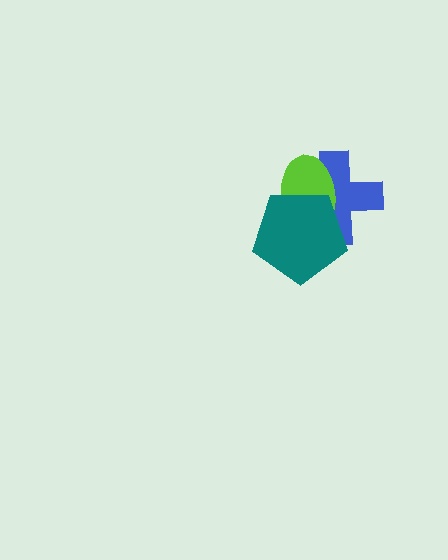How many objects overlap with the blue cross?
2 objects overlap with the blue cross.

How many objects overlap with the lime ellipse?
2 objects overlap with the lime ellipse.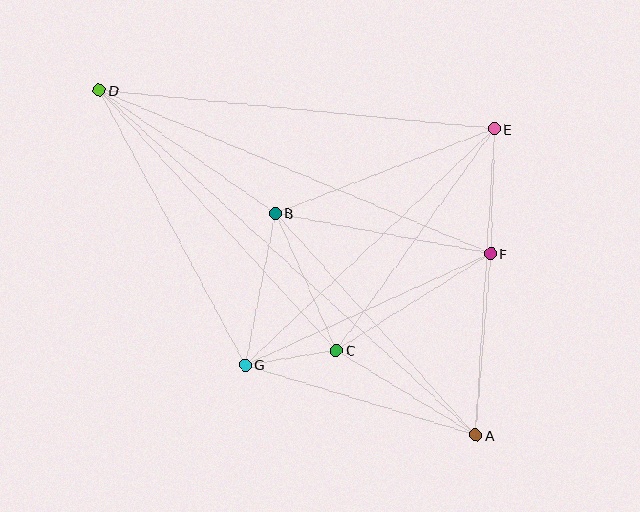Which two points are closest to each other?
Points C and G are closest to each other.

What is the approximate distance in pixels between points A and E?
The distance between A and E is approximately 307 pixels.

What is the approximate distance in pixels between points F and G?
The distance between F and G is approximately 269 pixels.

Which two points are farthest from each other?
Points A and D are farthest from each other.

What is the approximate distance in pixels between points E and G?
The distance between E and G is approximately 343 pixels.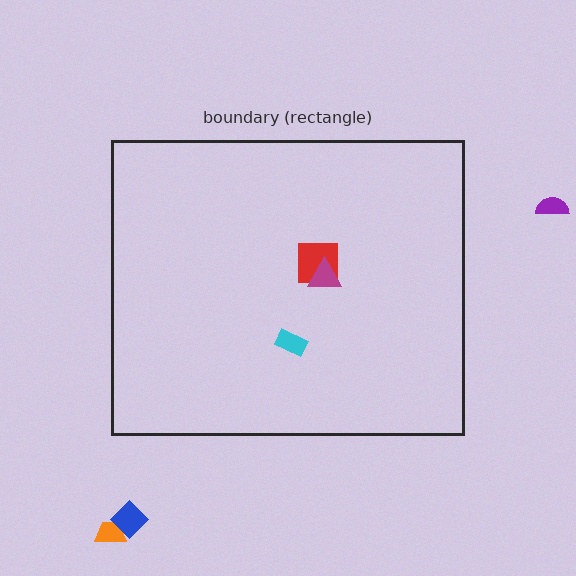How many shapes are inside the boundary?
3 inside, 3 outside.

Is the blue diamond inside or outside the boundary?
Outside.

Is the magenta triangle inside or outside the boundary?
Inside.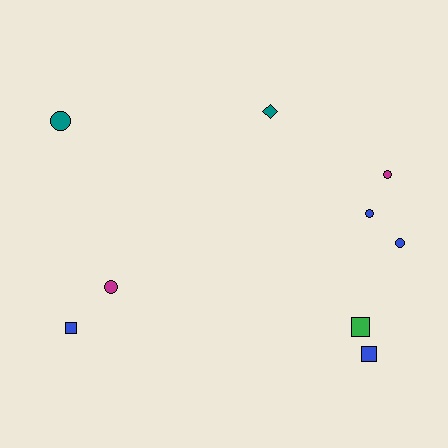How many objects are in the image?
There are 9 objects.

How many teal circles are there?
There is 1 teal circle.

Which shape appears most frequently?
Circle, with 5 objects.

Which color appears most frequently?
Blue, with 4 objects.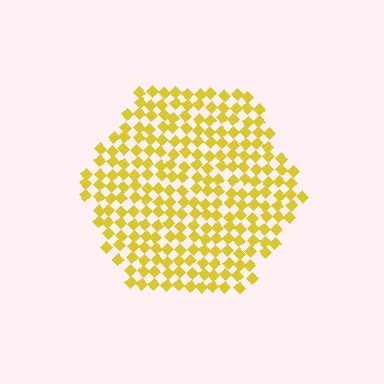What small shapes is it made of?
It is made of small diamonds.